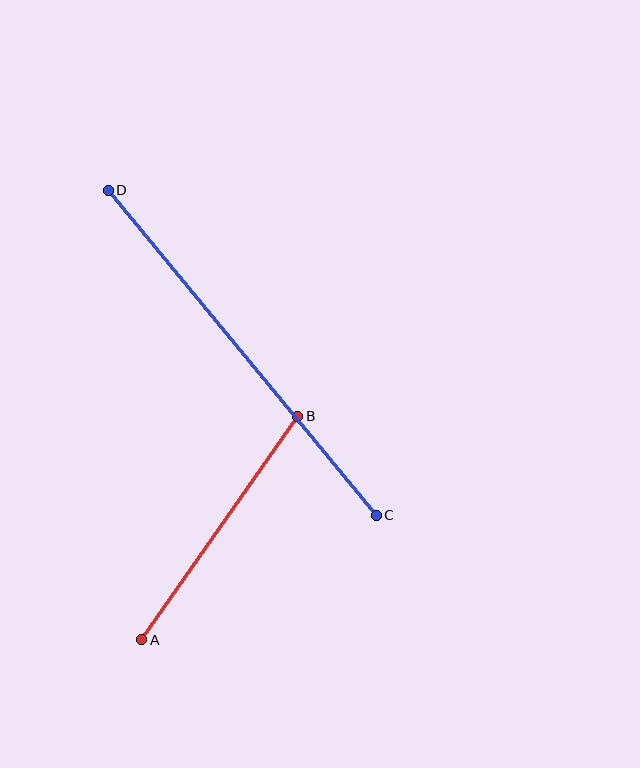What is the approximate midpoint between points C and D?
The midpoint is at approximately (242, 353) pixels.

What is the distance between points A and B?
The distance is approximately 272 pixels.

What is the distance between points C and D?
The distance is approximately 421 pixels.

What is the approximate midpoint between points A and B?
The midpoint is at approximately (220, 528) pixels.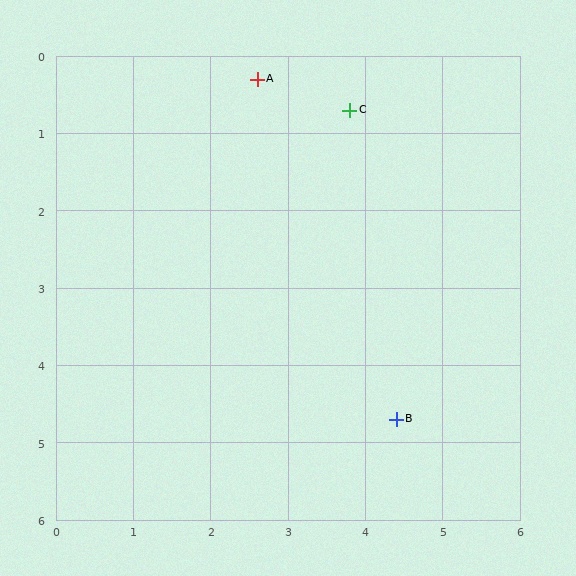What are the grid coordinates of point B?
Point B is at approximately (4.4, 4.7).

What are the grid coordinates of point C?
Point C is at approximately (3.8, 0.7).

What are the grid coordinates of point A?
Point A is at approximately (2.6, 0.3).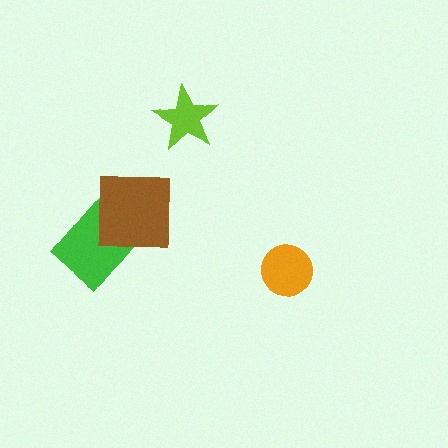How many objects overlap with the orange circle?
0 objects overlap with the orange circle.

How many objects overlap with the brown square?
1 object overlaps with the brown square.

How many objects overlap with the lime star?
0 objects overlap with the lime star.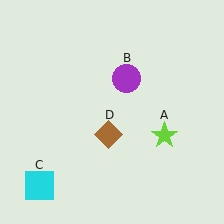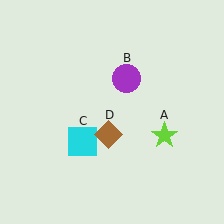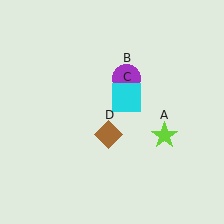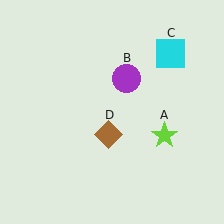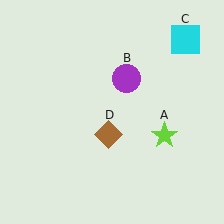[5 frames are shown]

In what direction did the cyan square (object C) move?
The cyan square (object C) moved up and to the right.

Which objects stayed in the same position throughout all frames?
Lime star (object A) and purple circle (object B) and brown diamond (object D) remained stationary.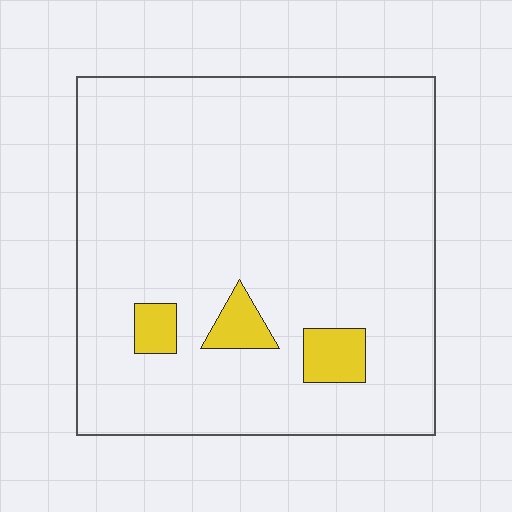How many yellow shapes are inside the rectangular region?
3.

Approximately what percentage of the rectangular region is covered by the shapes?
Approximately 5%.